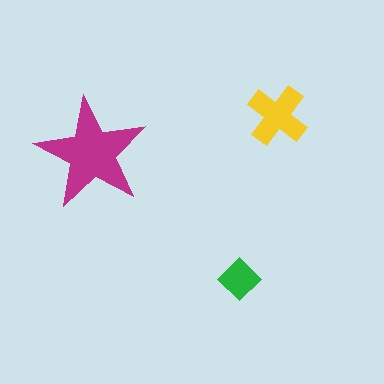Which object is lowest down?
The green diamond is bottommost.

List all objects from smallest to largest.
The green diamond, the yellow cross, the magenta star.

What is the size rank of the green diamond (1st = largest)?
3rd.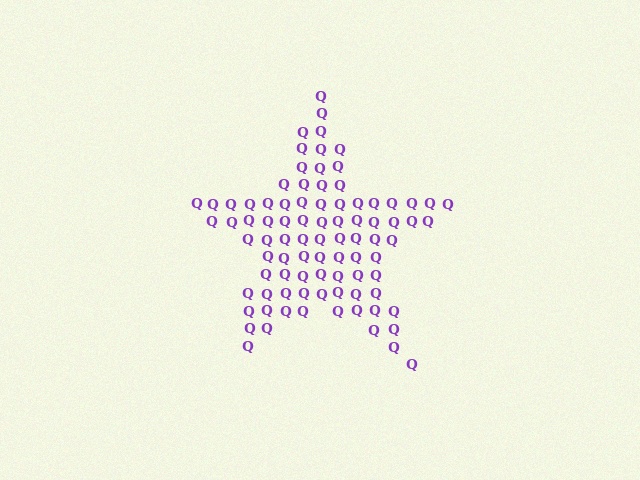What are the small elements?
The small elements are letter Q's.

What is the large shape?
The large shape is a star.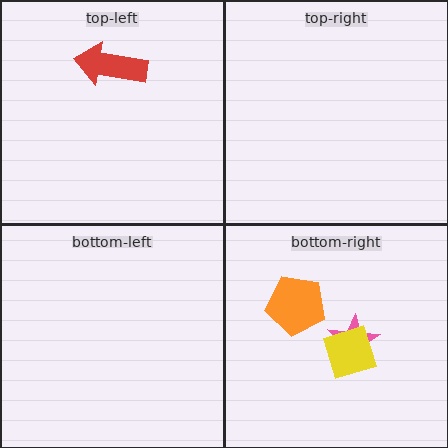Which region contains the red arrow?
The top-left region.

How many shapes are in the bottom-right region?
3.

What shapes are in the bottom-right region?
The pink star, the orange pentagon, the yellow diamond.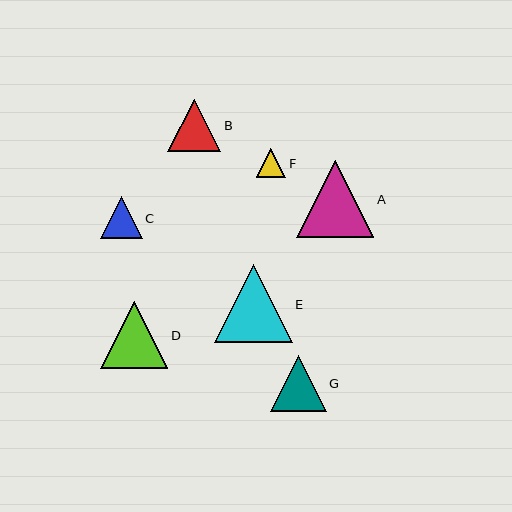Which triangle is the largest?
Triangle E is the largest with a size of approximately 78 pixels.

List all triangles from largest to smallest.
From largest to smallest: E, A, D, G, B, C, F.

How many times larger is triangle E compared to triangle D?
Triangle E is approximately 1.2 times the size of triangle D.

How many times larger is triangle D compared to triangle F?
Triangle D is approximately 2.3 times the size of triangle F.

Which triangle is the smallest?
Triangle F is the smallest with a size of approximately 29 pixels.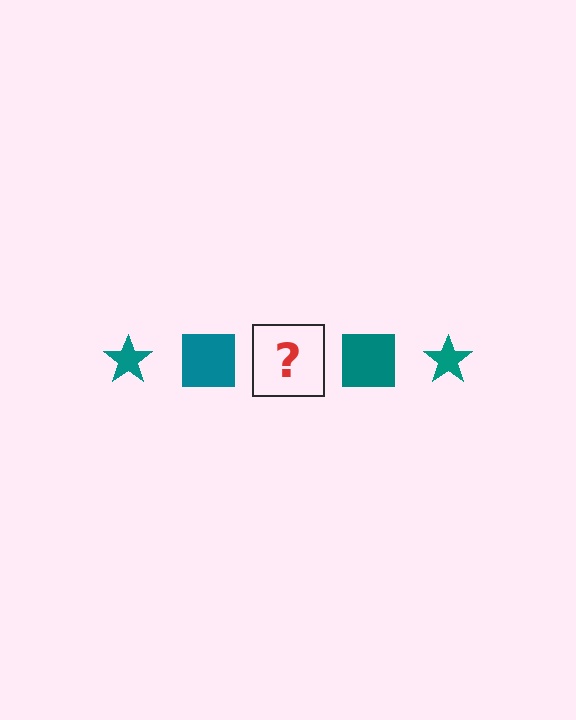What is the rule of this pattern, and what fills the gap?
The rule is that the pattern cycles through star, square shapes in teal. The gap should be filled with a teal star.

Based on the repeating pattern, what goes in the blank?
The blank should be a teal star.